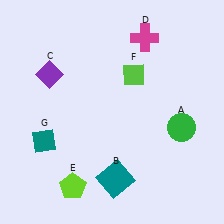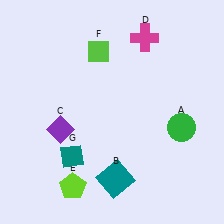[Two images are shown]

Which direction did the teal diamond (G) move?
The teal diamond (G) moved right.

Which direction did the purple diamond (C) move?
The purple diamond (C) moved down.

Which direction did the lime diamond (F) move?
The lime diamond (F) moved left.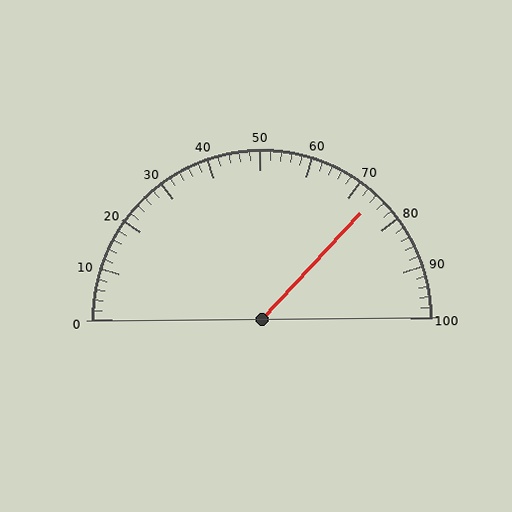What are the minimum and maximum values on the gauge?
The gauge ranges from 0 to 100.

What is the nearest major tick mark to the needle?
The nearest major tick mark is 70.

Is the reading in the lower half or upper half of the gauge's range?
The reading is in the upper half of the range (0 to 100).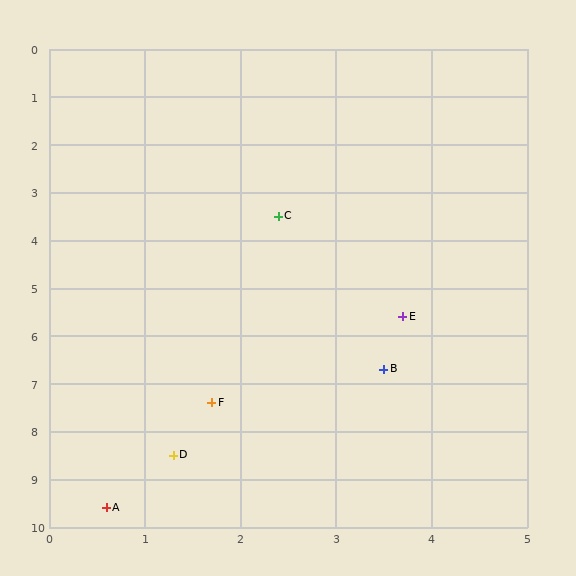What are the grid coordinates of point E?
Point E is at approximately (3.7, 5.6).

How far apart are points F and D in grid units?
Points F and D are about 1.2 grid units apart.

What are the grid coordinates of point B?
Point B is at approximately (3.5, 6.7).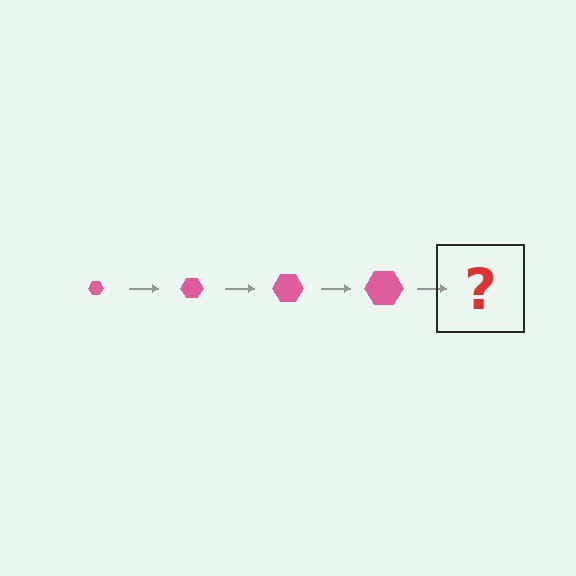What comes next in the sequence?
The next element should be a pink hexagon, larger than the previous one.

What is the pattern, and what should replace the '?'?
The pattern is that the hexagon gets progressively larger each step. The '?' should be a pink hexagon, larger than the previous one.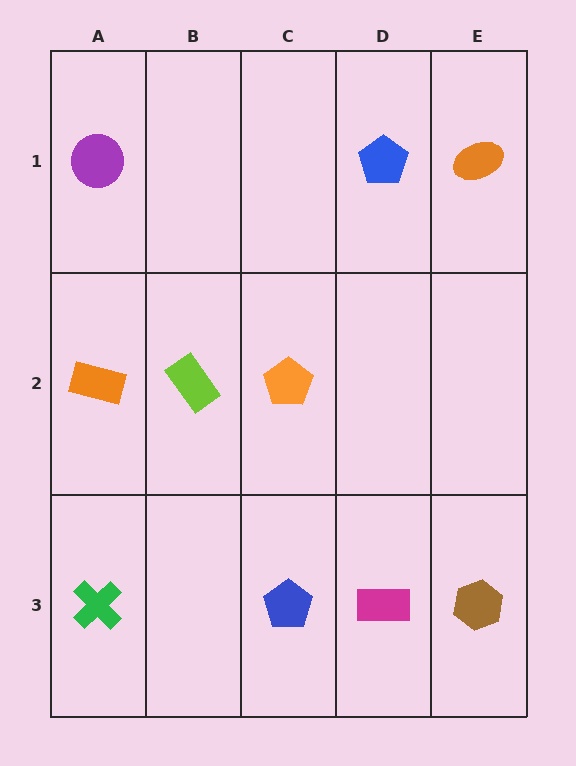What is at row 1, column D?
A blue pentagon.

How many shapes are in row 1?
3 shapes.